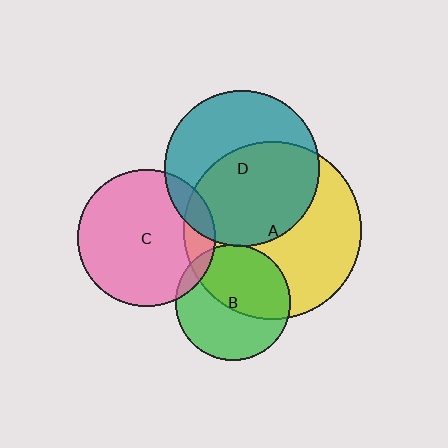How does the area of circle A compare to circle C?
Approximately 1.7 times.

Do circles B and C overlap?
Yes.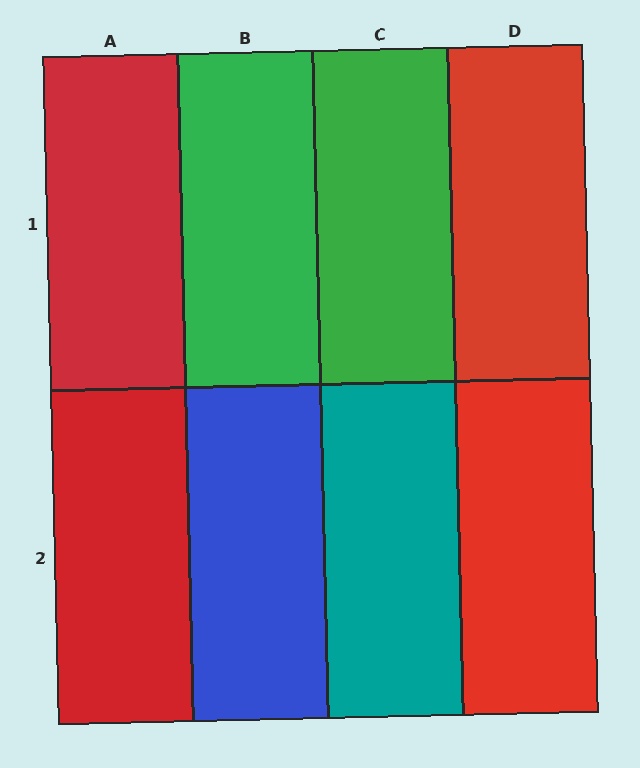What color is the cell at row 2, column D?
Red.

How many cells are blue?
1 cell is blue.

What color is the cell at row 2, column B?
Blue.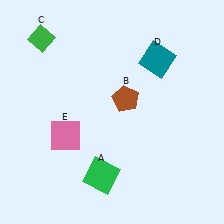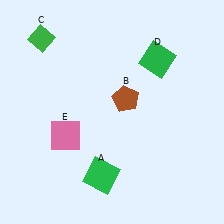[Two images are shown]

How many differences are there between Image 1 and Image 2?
There is 1 difference between the two images.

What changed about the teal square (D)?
In Image 1, D is teal. In Image 2, it changed to green.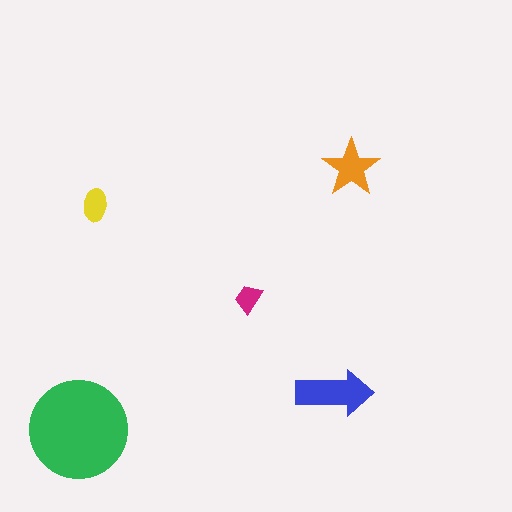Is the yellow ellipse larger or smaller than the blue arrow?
Smaller.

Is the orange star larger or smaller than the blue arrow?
Smaller.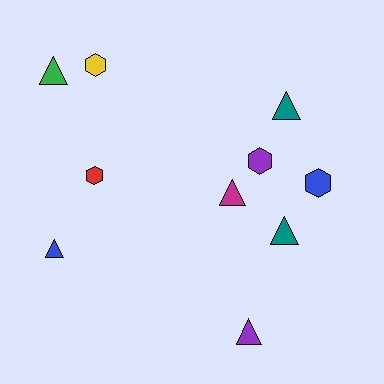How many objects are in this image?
There are 10 objects.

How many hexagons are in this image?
There are 4 hexagons.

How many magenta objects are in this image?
There is 1 magenta object.